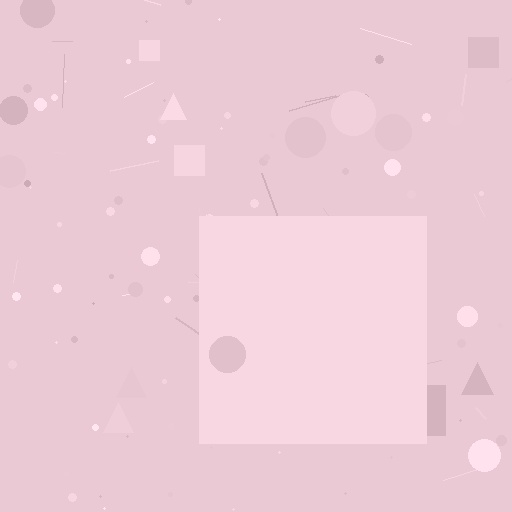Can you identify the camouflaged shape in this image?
The camouflaged shape is a square.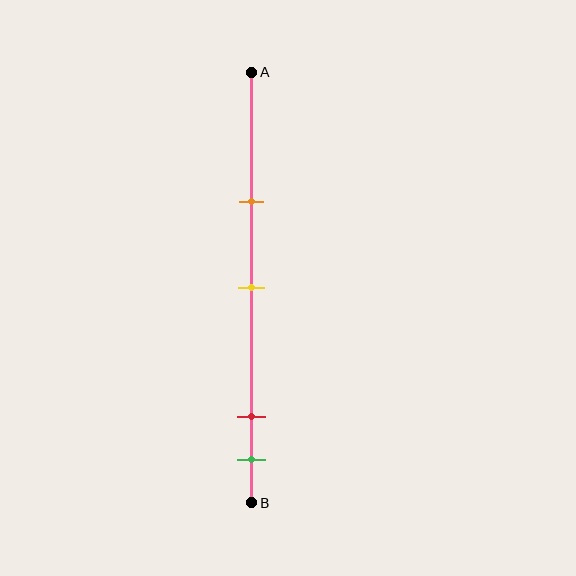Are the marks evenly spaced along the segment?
No, the marks are not evenly spaced.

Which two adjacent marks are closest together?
The red and green marks are the closest adjacent pair.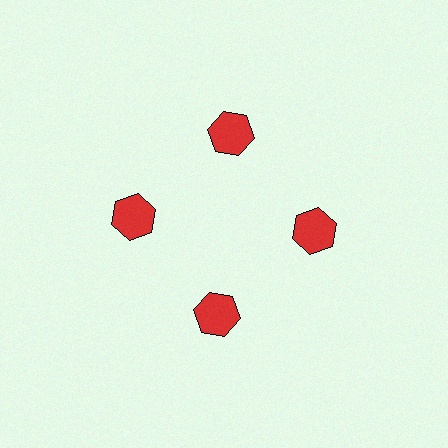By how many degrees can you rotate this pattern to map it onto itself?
The pattern maps onto itself every 90 degrees of rotation.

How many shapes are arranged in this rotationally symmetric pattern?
There are 4 shapes, arranged in 4 groups of 1.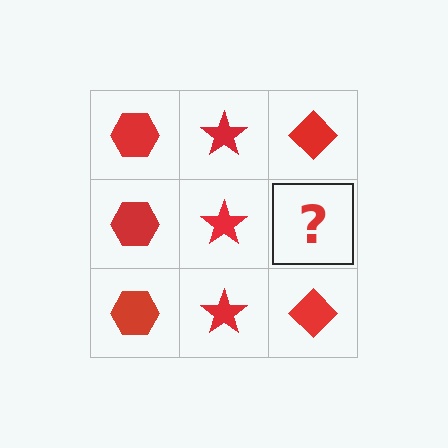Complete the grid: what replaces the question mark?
The question mark should be replaced with a red diamond.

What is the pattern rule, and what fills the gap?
The rule is that each column has a consistent shape. The gap should be filled with a red diamond.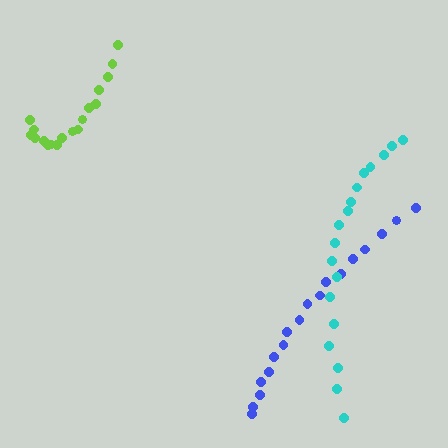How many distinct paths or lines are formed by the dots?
There are 3 distinct paths.